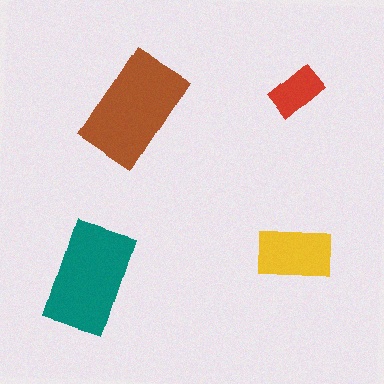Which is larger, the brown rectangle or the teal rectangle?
The brown one.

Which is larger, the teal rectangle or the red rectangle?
The teal one.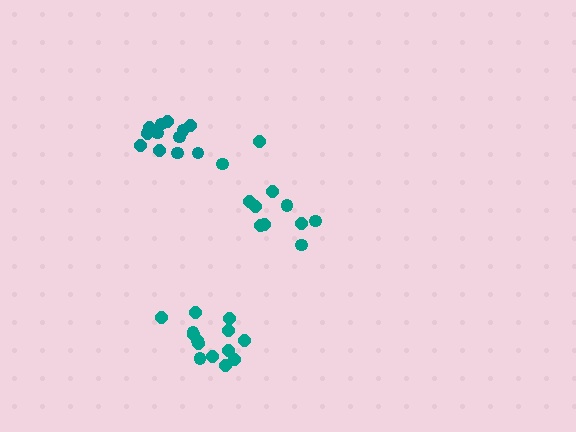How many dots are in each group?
Group 1: 11 dots, Group 2: 13 dots, Group 3: 14 dots (38 total).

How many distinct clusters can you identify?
There are 3 distinct clusters.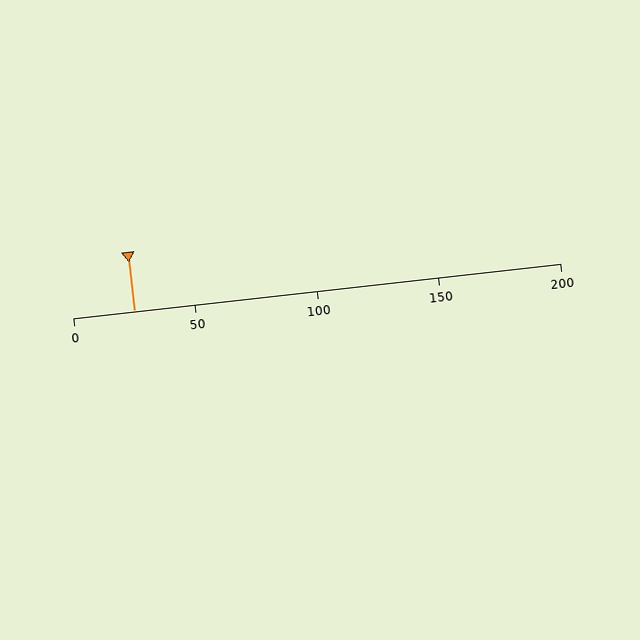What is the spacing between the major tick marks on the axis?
The major ticks are spaced 50 apart.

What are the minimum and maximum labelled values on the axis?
The axis runs from 0 to 200.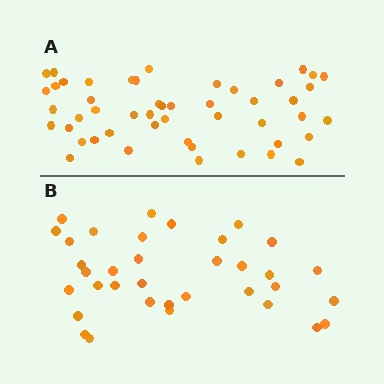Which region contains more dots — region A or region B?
Region A (the top region) has more dots.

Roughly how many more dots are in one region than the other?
Region A has approximately 15 more dots than region B.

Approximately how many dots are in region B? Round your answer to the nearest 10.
About 40 dots. (The exact count is 35, which rounds to 40.)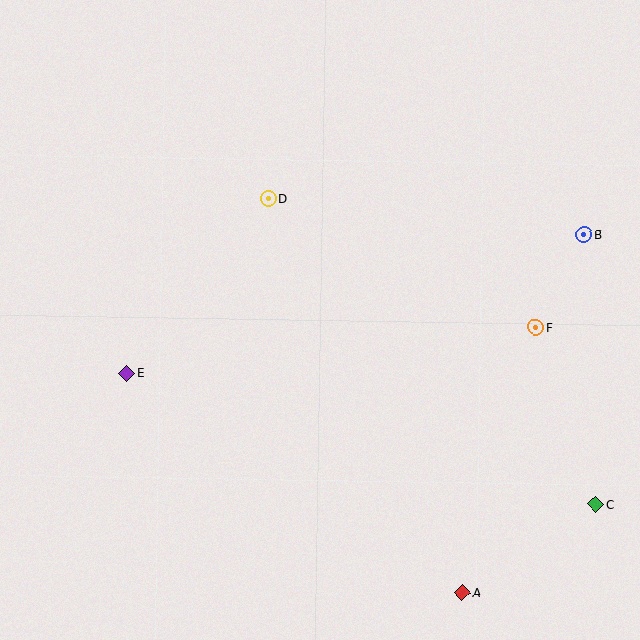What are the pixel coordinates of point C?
Point C is at (596, 504).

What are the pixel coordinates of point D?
Point D is at (268, 199).